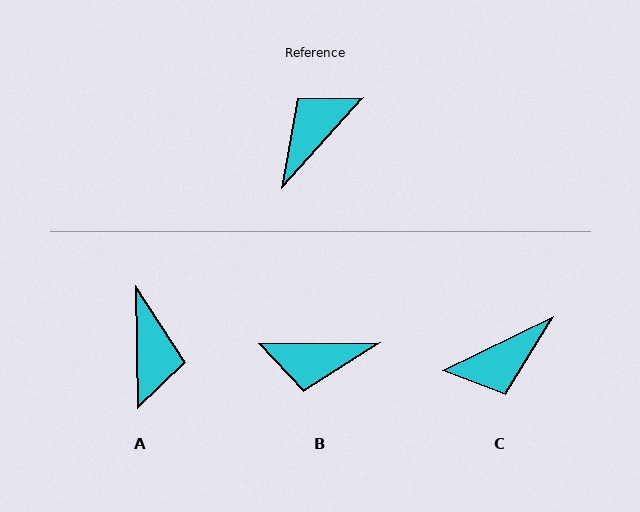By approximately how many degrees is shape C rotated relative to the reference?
Approximately 158 degrees counter-clockwise.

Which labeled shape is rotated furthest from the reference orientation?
C, about 158 degrees away.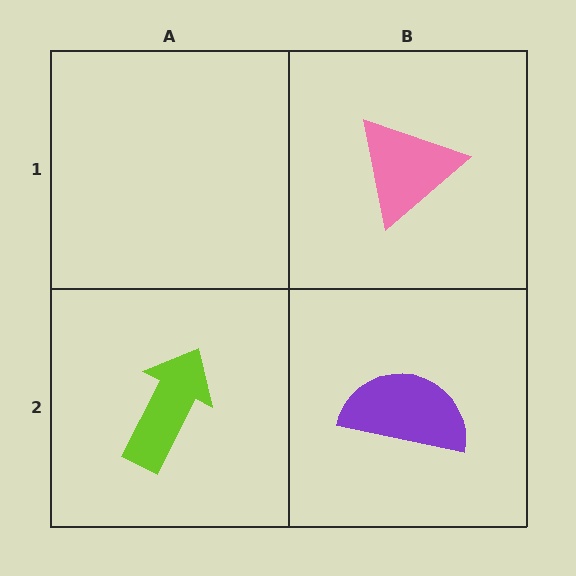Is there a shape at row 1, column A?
No, that cell is empty.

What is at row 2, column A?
A lime arrow.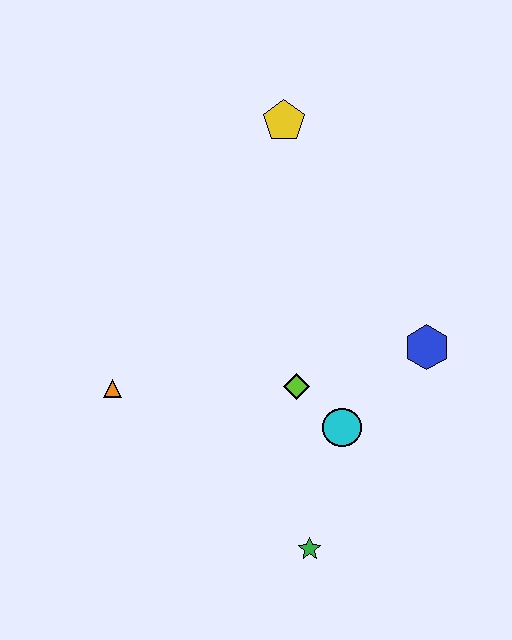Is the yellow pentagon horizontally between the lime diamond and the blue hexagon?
No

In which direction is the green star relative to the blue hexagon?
The green star is below the blue hexagon.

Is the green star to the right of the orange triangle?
Yes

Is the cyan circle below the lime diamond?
Yes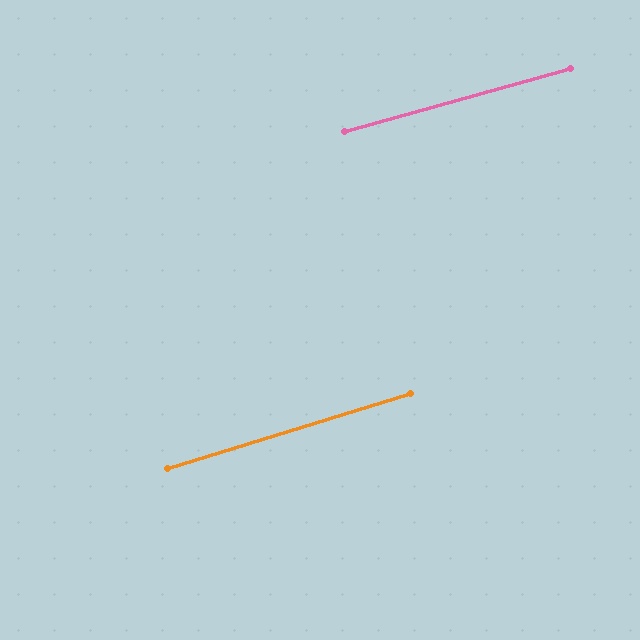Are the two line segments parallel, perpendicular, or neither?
Parallel — their directions differ by only 1.7°.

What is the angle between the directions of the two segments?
Approximately 2 degrees.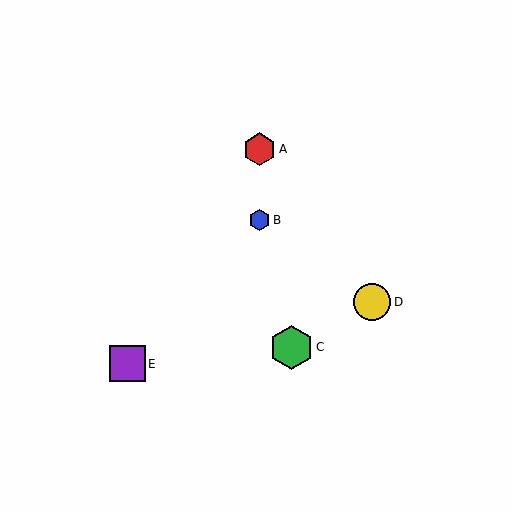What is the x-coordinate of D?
Object D is at x≈372.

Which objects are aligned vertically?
Objects A, B are aligned vertically.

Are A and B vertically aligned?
Yes, both are at x≈259.